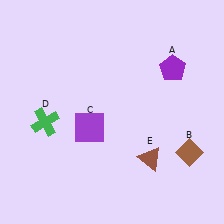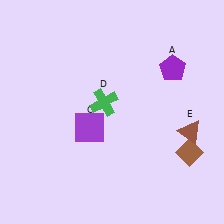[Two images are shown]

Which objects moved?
The objects that moved are: the green cross (D), the brown triangle (E).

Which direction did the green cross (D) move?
The green cross (D) moved right.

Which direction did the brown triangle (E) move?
The brown triangle (E) moved right.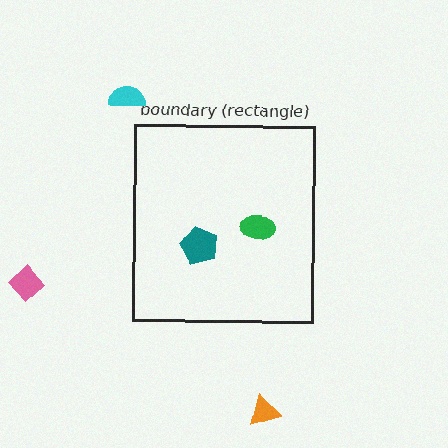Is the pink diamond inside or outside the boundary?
Outside.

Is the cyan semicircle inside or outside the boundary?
Outside.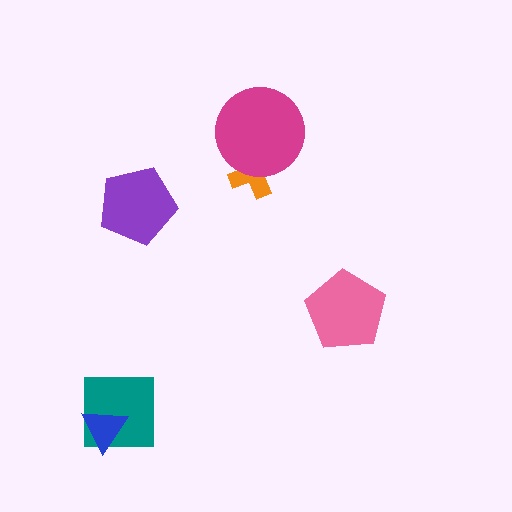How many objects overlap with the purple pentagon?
0 objects overlap with the purple pentagon.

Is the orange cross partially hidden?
Yes, it is partially covered by another shape.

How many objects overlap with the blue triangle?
1 object overlaps with the blue triangle.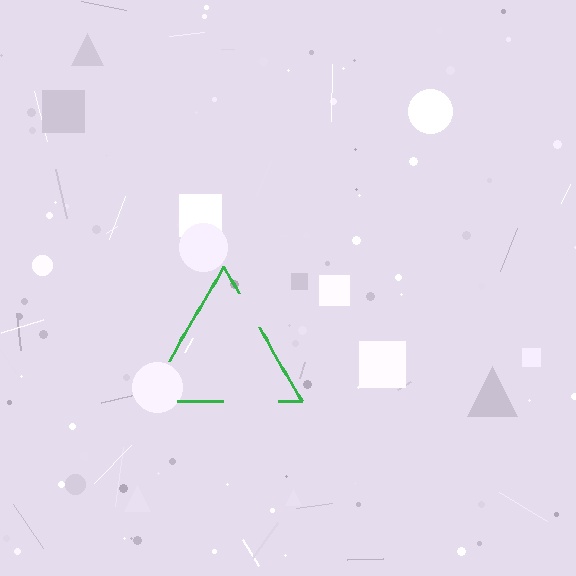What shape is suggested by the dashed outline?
The dashed outline suggests a triangle.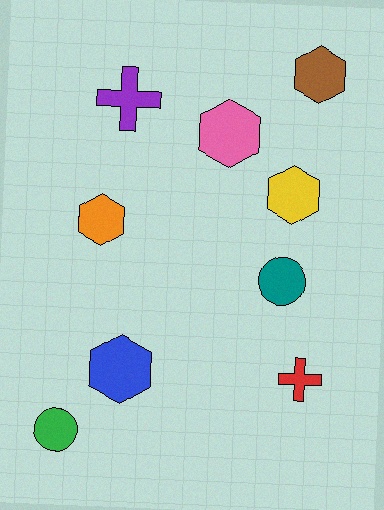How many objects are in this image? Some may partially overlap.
There are 9 objects.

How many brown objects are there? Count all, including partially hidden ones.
There is 1 brown object.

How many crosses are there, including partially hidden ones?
There are 2 crosses.